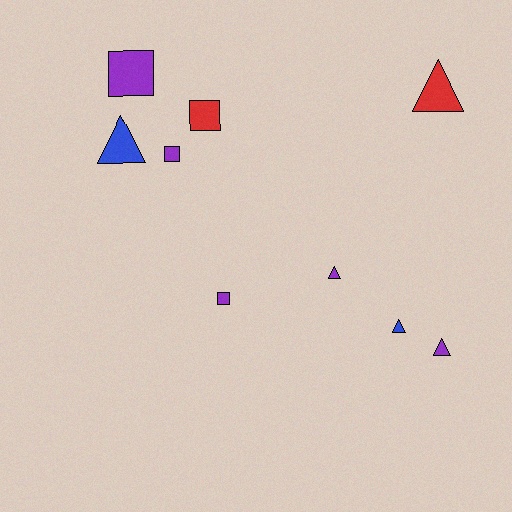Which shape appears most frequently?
Triangle, with 5 objects.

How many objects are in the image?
There are 9 objects.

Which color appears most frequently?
Purple, with 5 objects.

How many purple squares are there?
There are 3 purple squares.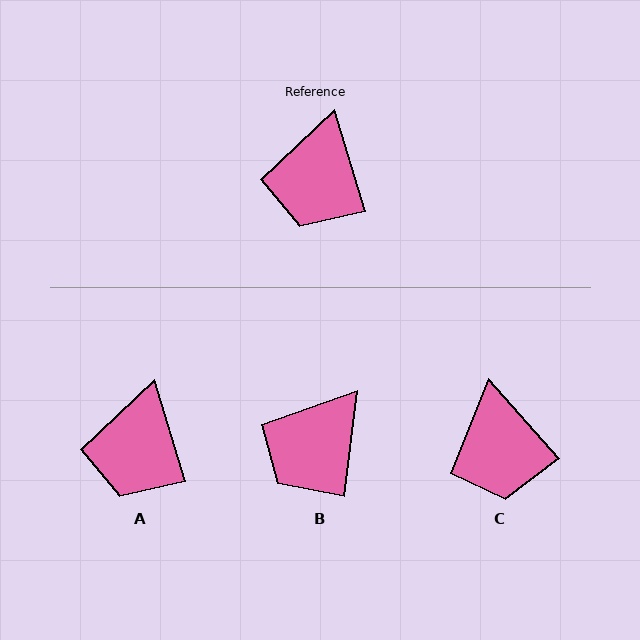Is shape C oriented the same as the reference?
No, it is off by about 25 degrees.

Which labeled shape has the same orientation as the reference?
A.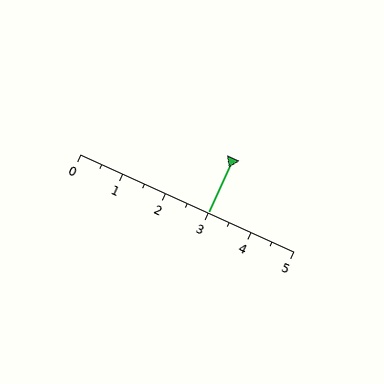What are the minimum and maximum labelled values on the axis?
The axis runs from 0 to 5.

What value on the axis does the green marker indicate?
The marker indicates approximately 3.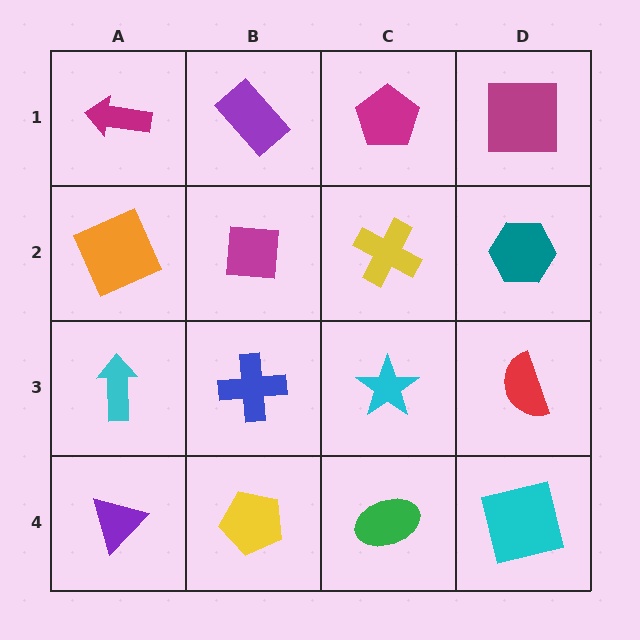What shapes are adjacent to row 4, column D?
A red semicircle (row 3, column D), a green ellipse (row 4, column C).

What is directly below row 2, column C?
A cyan star.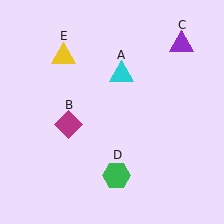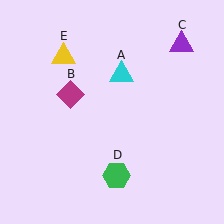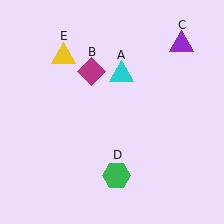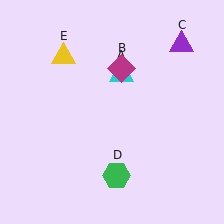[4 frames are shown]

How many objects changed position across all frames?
1 object changed position: magenta diamond (object B).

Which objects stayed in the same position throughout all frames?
Cyan triangle (object A) and purple triangle (object C) and green hexagon (object D) and yellow triangle (object E) remained stationary.